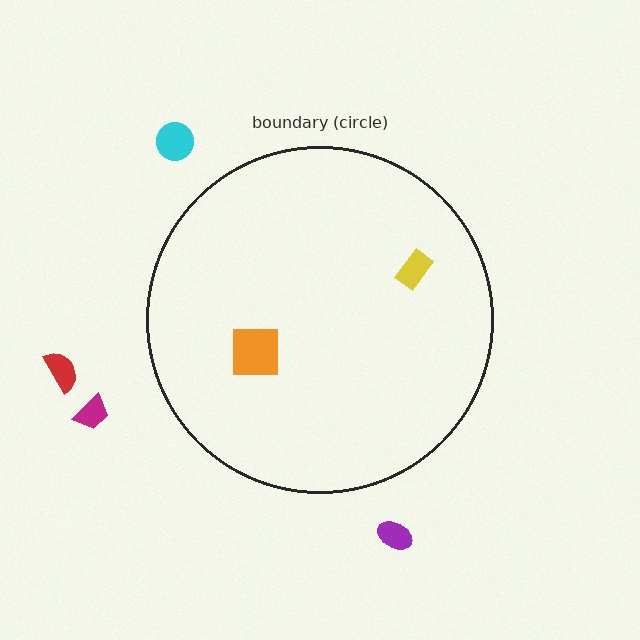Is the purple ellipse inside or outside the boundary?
Outside.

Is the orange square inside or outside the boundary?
Inside.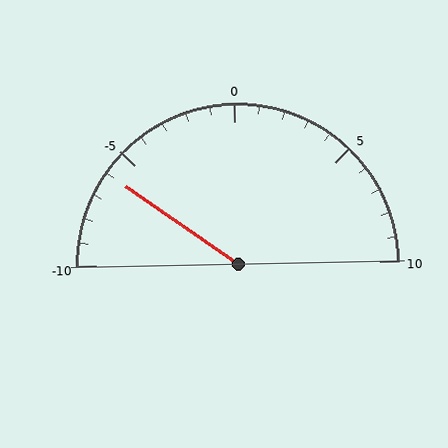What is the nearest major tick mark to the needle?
The nearest major tick mark is -5.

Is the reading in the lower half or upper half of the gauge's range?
The reading is in the lower half of the range (-10 to 10).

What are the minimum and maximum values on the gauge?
The gauge ranges from -10 to 10.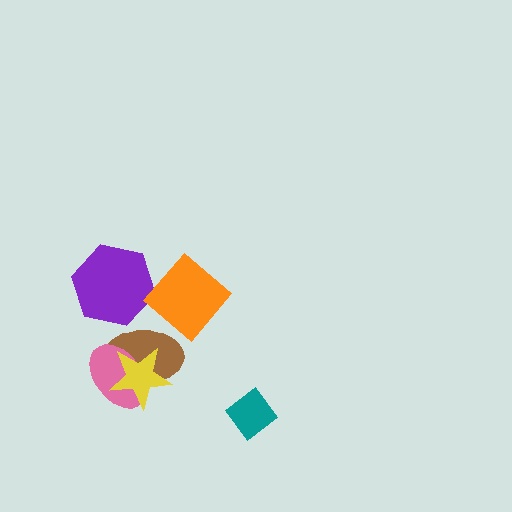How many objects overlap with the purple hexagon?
1 object overlaps with the purple hexagon.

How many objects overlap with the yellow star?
2 objects overlap with the yellow star.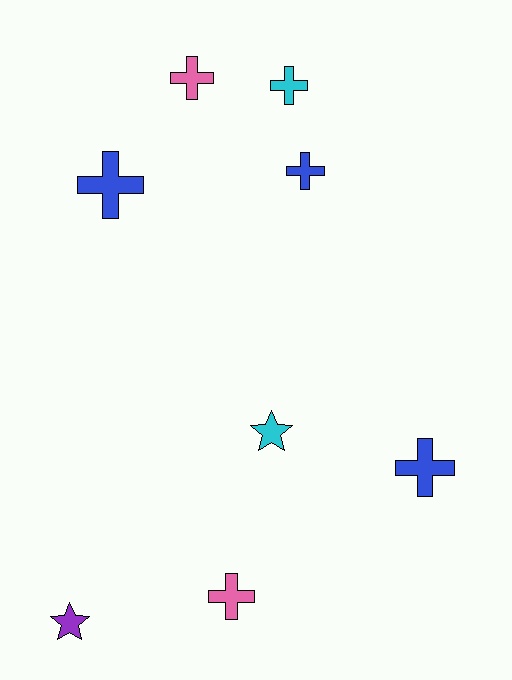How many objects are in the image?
There are 8 objects.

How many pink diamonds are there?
There are no pink diamonds.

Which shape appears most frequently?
Cross, with 6 objects.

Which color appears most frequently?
Blue, with 3 objects.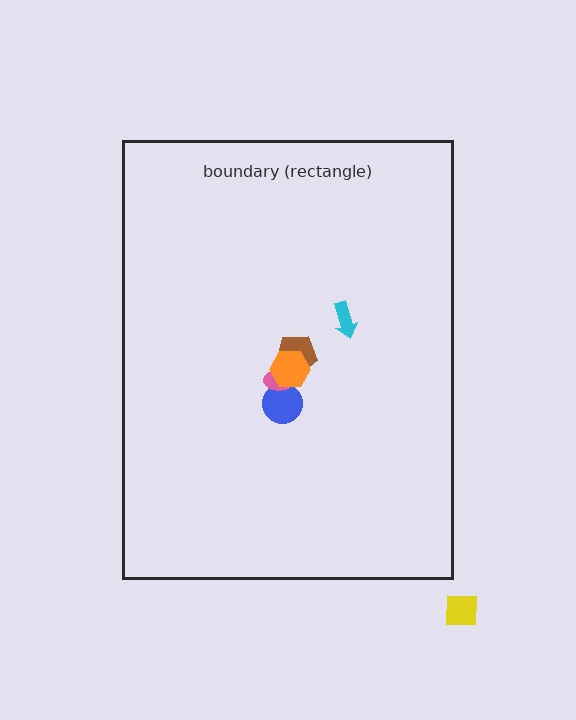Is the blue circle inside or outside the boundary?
Inside.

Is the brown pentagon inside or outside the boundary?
Inside.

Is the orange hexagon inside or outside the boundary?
Inside.